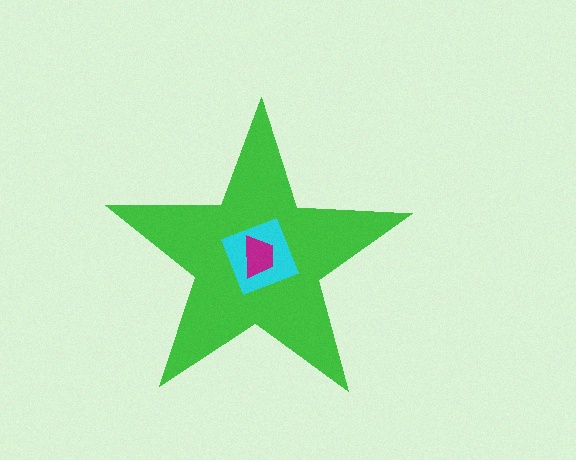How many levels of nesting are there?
3.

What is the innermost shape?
The magenta trapezoid.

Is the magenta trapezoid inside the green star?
Yes.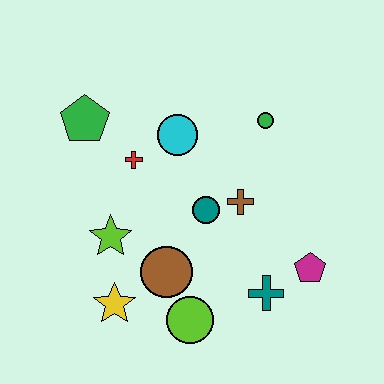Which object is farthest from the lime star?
The magenta pentagon is farthest from the lime star.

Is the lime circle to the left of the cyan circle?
No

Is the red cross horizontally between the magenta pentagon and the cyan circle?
No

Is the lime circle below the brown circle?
Yes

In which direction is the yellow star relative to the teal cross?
The yellow star is to the left of the teal cross.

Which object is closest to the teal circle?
The brown cross is closest to the teal circle.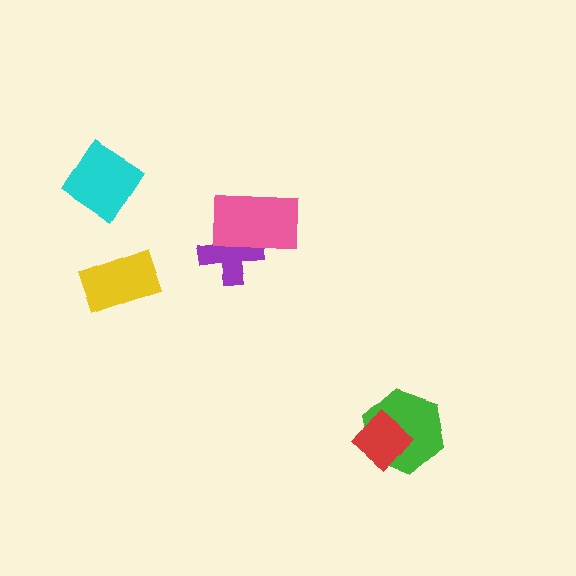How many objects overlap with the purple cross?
1 object overlaps with the purple cross.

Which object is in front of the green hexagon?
The red diamond is in front of the green hexagon.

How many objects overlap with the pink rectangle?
1 object overlaps with the pink rectangle.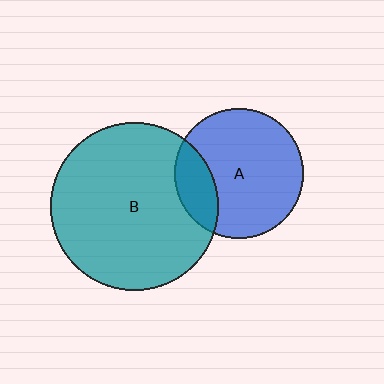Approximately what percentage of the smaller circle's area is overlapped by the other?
Approximately 20%.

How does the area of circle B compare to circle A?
Approximately 1.7 times.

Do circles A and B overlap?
Yes.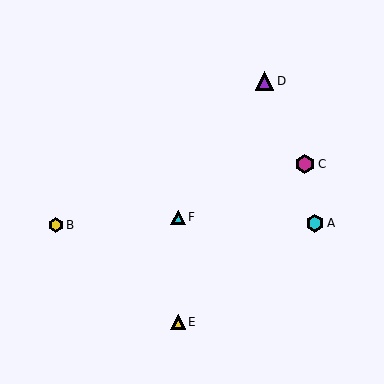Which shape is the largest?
The magenta hexagon (labeled C) is the largest.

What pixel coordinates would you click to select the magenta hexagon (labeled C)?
Click at (305, 164) to select the magenta hexagon C.